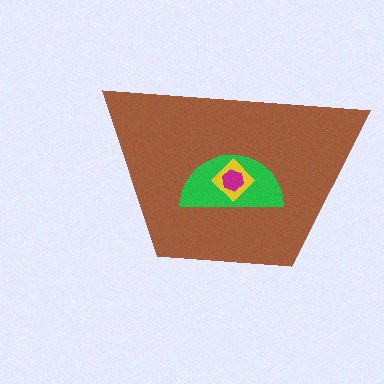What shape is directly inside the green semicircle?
The yellow diamond.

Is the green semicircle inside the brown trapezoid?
Yes.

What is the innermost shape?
The magenta hexagon.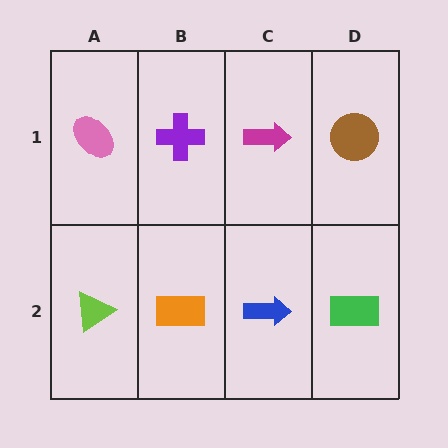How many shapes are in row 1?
4 shapes.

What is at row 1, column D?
A brown circle.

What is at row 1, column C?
A magenta arrow.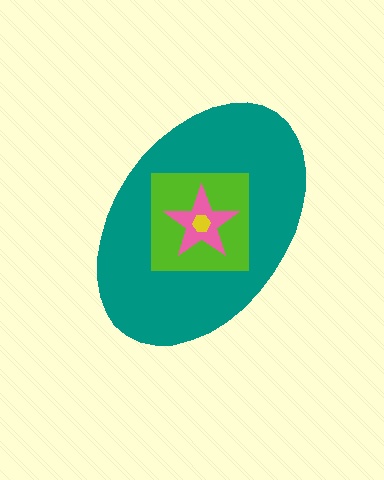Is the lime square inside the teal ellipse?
Yes.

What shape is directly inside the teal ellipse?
The lime square.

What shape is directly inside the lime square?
The pink star.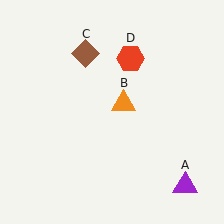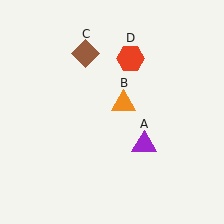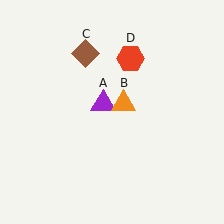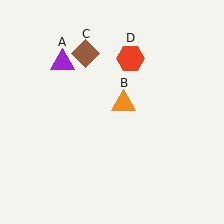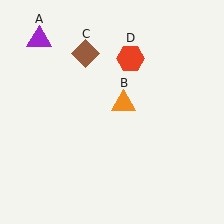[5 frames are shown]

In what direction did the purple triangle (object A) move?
The purple triangle (object A) moved up and to the left.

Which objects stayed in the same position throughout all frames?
Orange triangle (object B) and brown diamond (object C) and red hexagon (object D) remained stationary.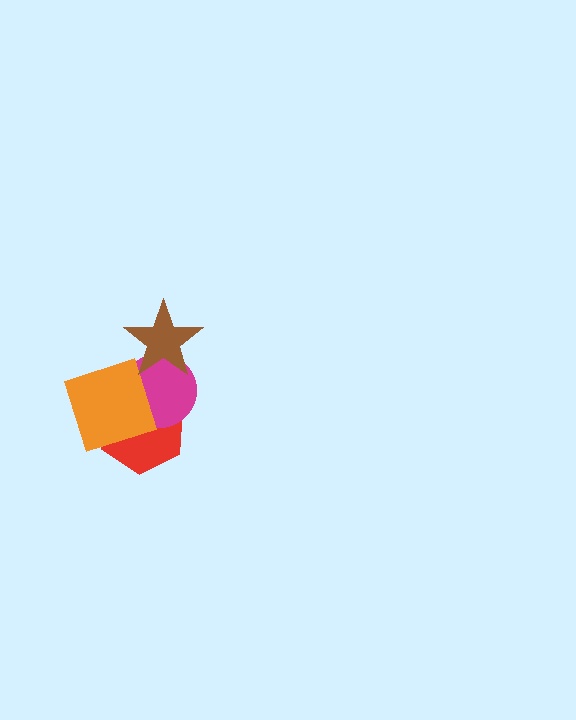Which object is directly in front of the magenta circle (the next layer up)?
The orange square is directly in front of the magenta circle.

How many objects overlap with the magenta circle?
3 objects overlap with the magenta circle.